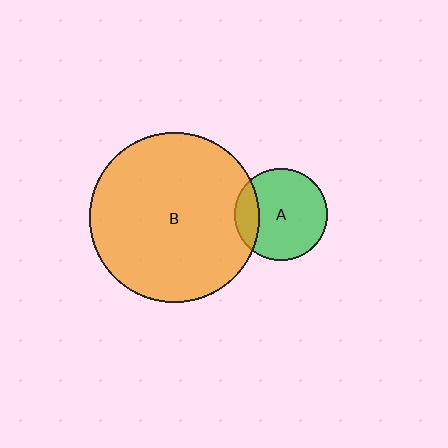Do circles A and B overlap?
Yes.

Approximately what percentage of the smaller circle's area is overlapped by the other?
Approximately 20%.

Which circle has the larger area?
Circle B (orange).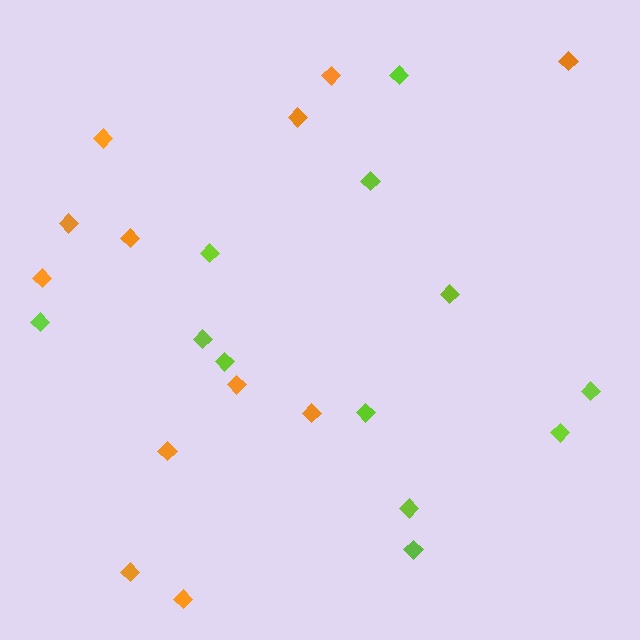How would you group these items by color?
There are 2 groups: one group of orange diamonds (12) and one group of lime diamonds (12).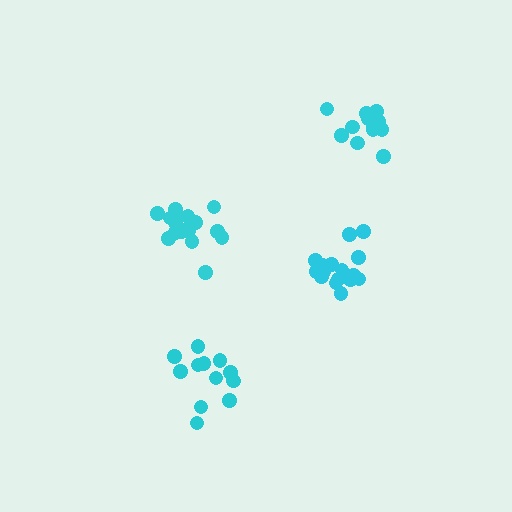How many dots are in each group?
Group 1: 18 dots, Group 2: 12 dots, Group 3: 12 dots, Group 4: 17 dots (59 total).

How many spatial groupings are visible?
There are 4 spatial groupings.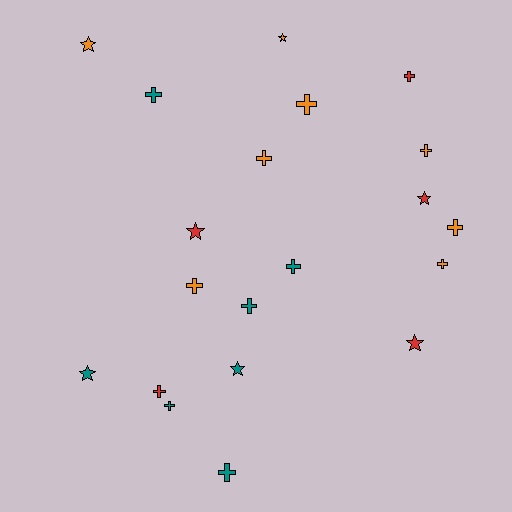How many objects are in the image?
There are 20 objects.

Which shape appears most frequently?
Cross, with 13 objects.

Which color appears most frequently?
Orange, with 8 objects.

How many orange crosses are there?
There are 6 orange crosses.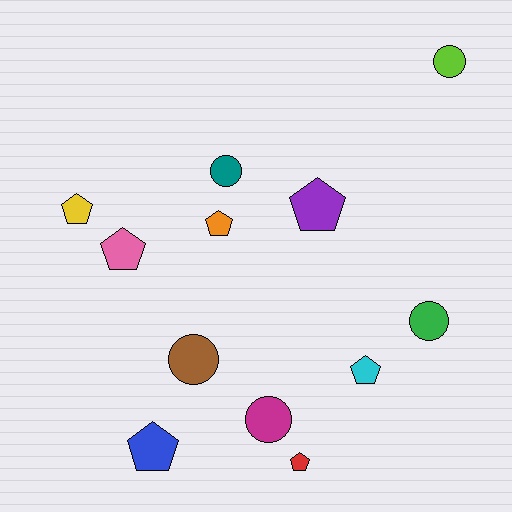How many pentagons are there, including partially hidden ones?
There are 7 pentagons.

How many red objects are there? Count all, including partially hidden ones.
There is 1 red object.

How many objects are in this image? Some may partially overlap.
There are 12 objects.